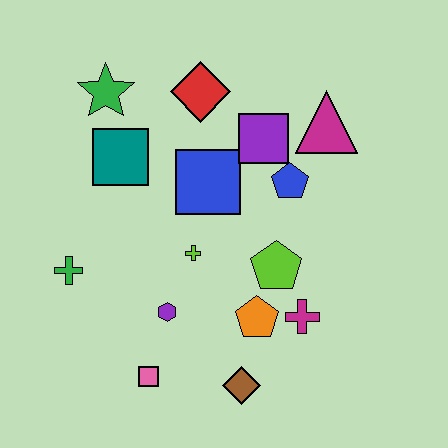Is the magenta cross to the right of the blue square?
Yes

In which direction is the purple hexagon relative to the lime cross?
The purple hexagon is below the lime cross.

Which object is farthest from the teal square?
The brown diamond is farthest from the teal square.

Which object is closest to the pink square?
The purple hexagon is closest to the pink square.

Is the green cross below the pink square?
No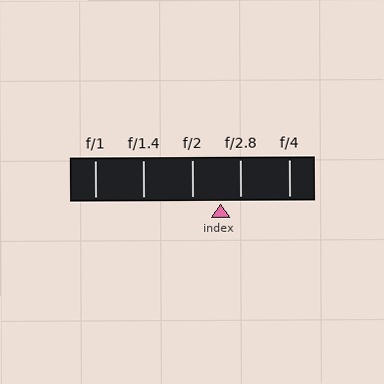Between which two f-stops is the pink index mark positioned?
The index mark is between f/2 and f/2.8.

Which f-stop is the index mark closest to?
The index mark is closest to f/2.8.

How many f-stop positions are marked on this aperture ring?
There are 5 f-stop positions marked.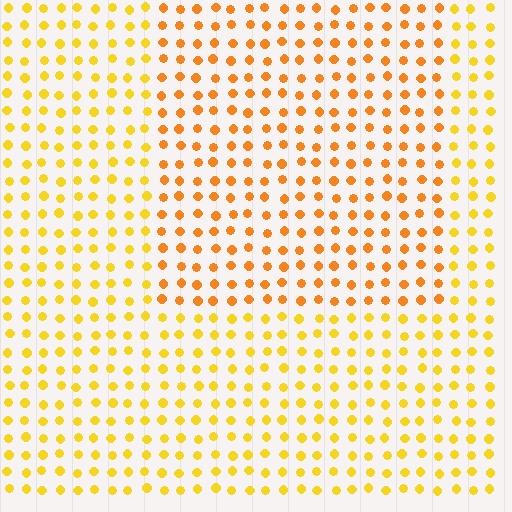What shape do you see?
I see a rectangle.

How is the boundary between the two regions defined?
The boundary is defined purely by a slight shift in hue (about 23 degrees). Spacing, size, and orientation are identical on both sides.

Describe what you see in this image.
The image is filled with small yellow elements in a uniform arrangement. A rectangle-shaped region is visible where the elements are tinted to a slightly different hue, forming a subtle color boundary.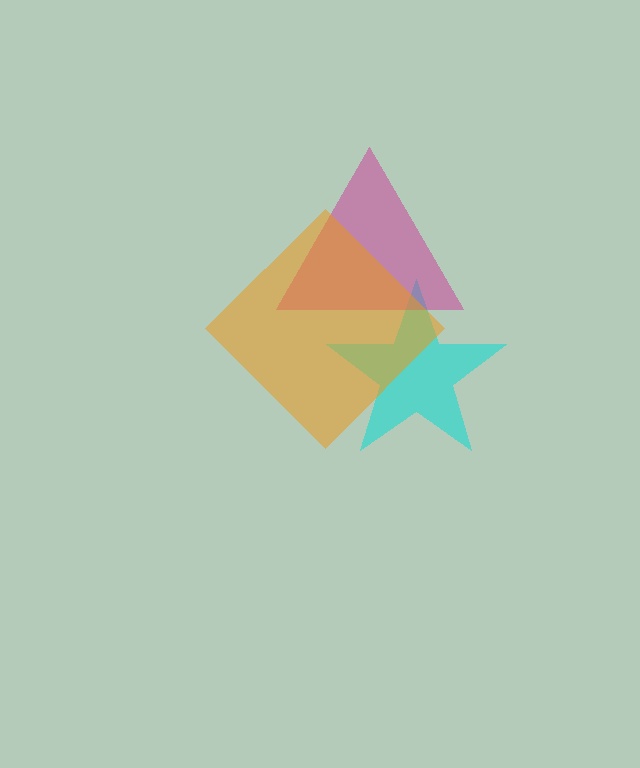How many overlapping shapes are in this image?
There are 3 overlapping shapes in the image.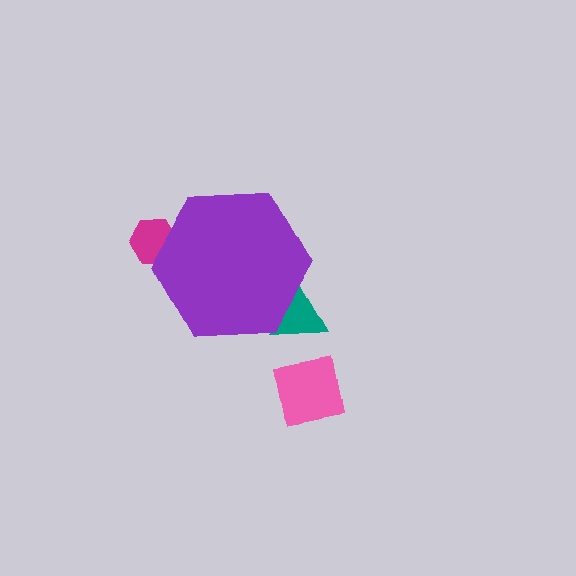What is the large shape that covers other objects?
A purple hexagon.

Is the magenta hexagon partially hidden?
Yes, the magenta hexagon is partially hidden behind the purple hexagon.